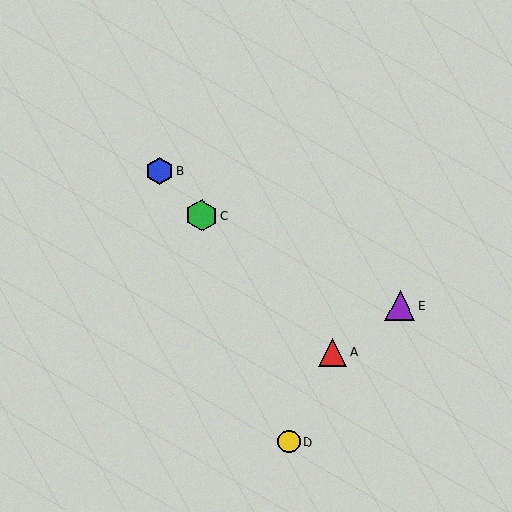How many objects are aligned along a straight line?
3 objects (A, B, C) are aligned along a straight line.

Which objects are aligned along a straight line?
Objects A, B, C are aligned along a straight line.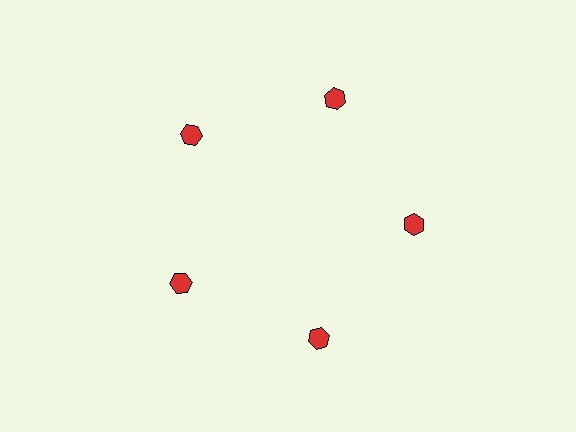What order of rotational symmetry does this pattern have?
This pattern has 5-fold rotational symmetry.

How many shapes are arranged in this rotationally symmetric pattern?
There are 5 shapes, arranged in 5 groups of 1.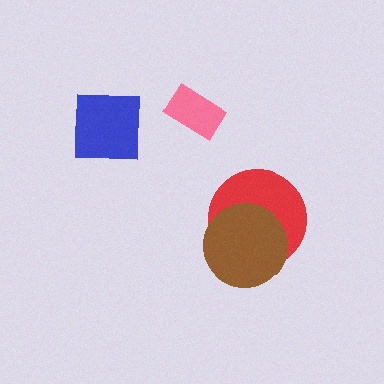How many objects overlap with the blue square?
0 objects overlap with the blue square.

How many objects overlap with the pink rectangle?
0 objects overlap with the pink rectangle.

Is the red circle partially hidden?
Yes, it is partially covered by another shape.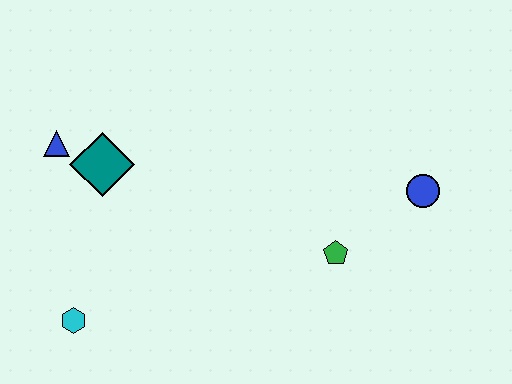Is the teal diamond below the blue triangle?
Yes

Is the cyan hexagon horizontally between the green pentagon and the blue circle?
No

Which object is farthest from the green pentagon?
The blue triangle is farthest from the green pentagon.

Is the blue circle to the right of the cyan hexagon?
Yes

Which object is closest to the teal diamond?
The blue triangle is closest to the teal diamond.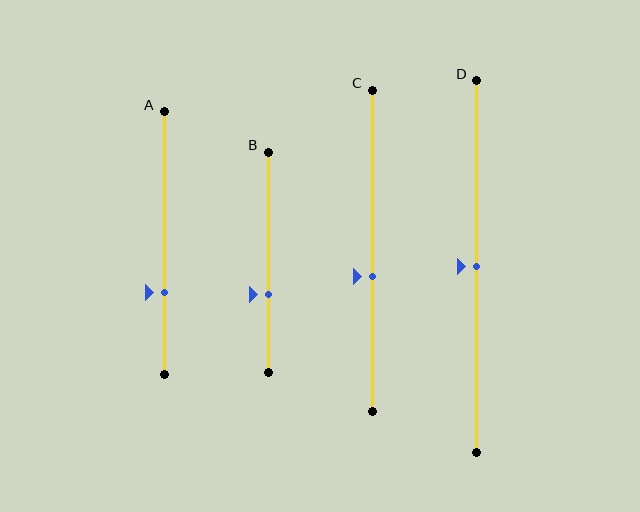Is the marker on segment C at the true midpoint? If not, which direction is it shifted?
No, the marker on segment C is shifted downward by about 8% of the segment length.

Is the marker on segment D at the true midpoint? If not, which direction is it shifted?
Yes, the marker on segment D is at the true midpoint.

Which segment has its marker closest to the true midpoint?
Segment D has its marker closest to the true midpoint.